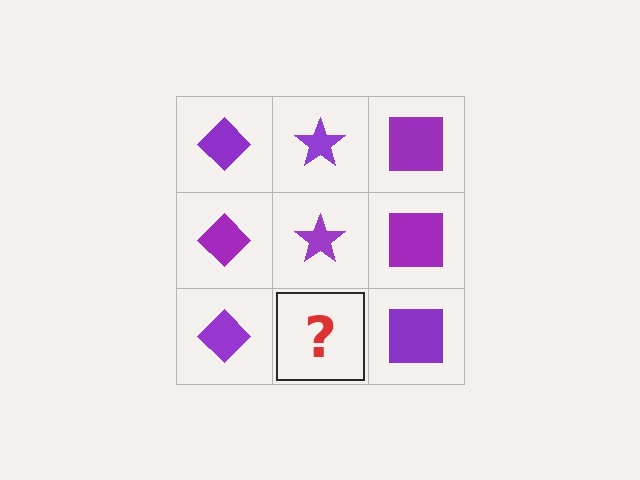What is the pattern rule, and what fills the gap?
The rule is that each column has a consistent shape. The gap should be filled with a purple star.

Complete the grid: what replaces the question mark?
The question mark should be replaced with a purple star.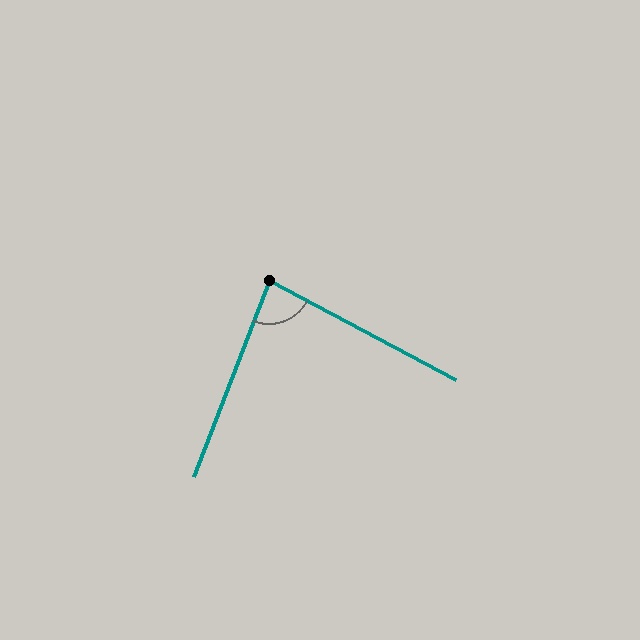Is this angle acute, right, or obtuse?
It is acute.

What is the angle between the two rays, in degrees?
Approximately 83 degrees.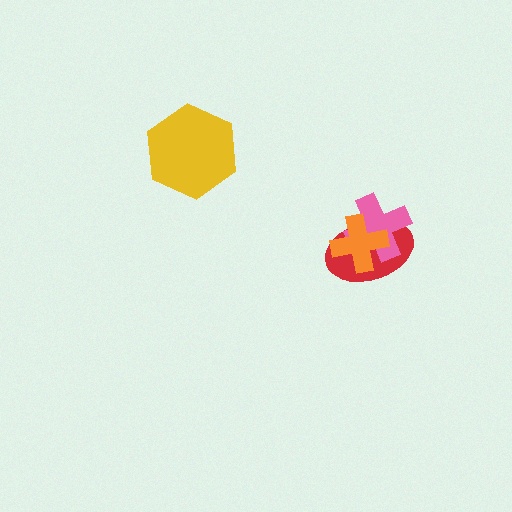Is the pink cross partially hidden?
Yes, it is partially covered by another shape.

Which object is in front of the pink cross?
The orange cross is in front of the pink cross.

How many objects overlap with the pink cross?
2 objects overlap with the pink cross.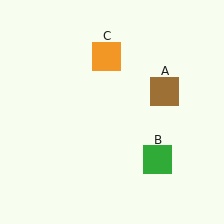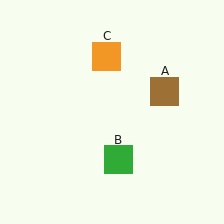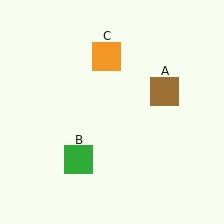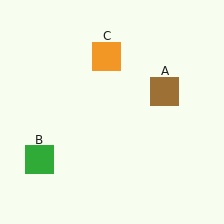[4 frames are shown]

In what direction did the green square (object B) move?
The green square (object B) moved left.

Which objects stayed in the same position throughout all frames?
Brown square (object A) and orange square (object C) remained stationary.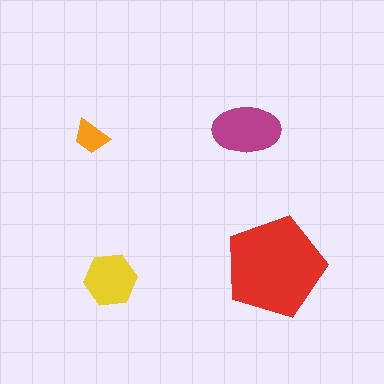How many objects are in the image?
There are 4 objects in the image.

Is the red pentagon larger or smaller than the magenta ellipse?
Larger.